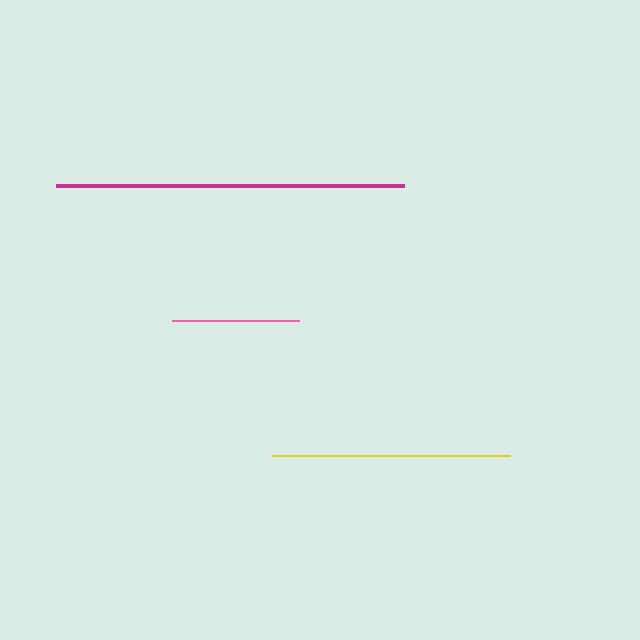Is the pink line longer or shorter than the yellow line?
The yellow line is longer than the pink line.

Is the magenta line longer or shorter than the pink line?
The magenta line is longer than the pink line.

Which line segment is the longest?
The magenta line is the longest at approximately 348 pixels.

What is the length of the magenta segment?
The magenta segment is approximately 348 pixels long.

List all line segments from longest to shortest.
From longest to shortest: magenta, yellow, pink.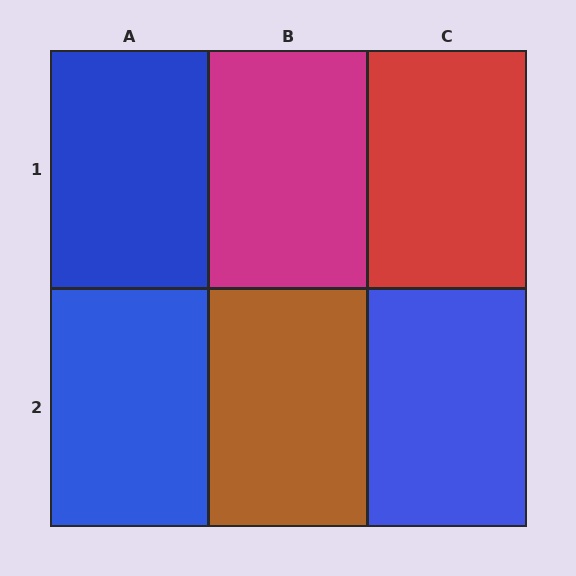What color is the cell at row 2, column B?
Brown.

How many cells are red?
1 cell is red.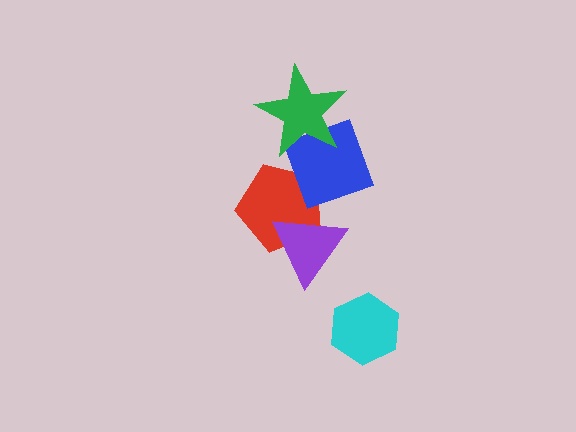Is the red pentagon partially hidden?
Yes, it is partially covered by another shape.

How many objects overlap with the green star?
1 object overlaps with the green star.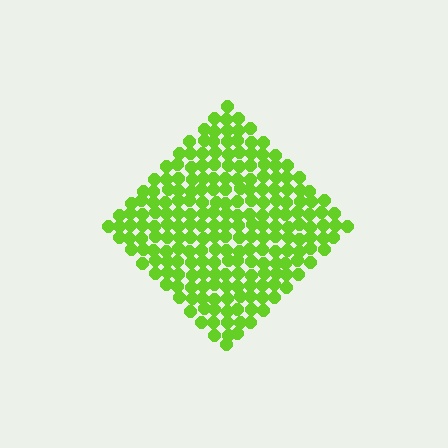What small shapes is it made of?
It is made of small circles.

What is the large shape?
The large shape is a diamond.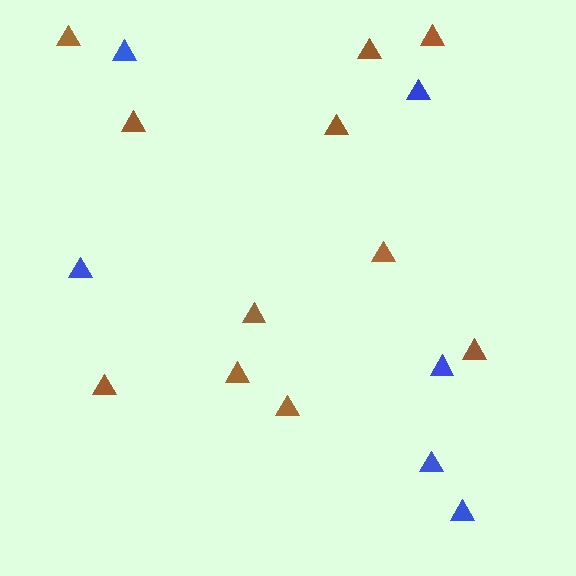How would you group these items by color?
There are 2 groups: one group of blue triangles (6) and one group of brown triangles (11).